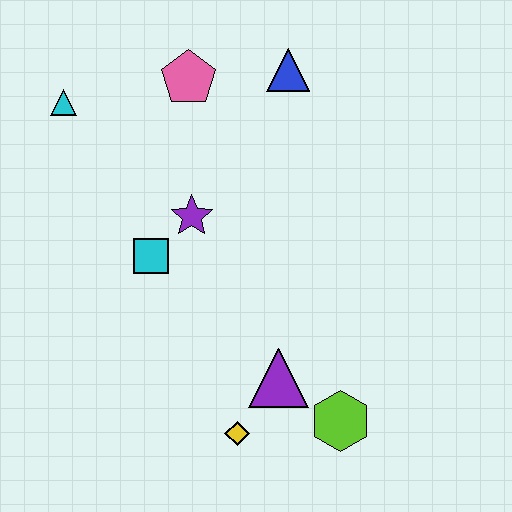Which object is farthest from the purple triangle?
The cyan triangle is farthest from the purple triangle.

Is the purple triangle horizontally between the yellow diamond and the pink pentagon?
No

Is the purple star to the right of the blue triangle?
No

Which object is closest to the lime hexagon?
The purple triangle is closest to the lime hexagon.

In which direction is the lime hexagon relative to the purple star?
The lime hexagon is below the purple star.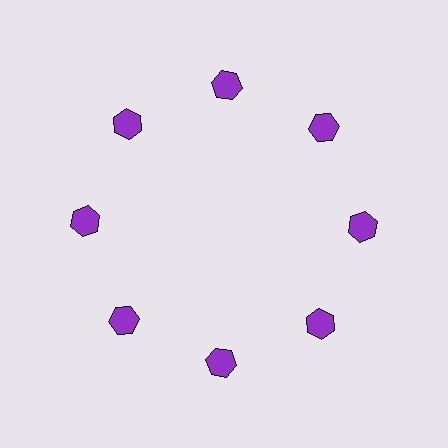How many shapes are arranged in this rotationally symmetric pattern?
There are 8 shapes, arranged in 8 groups of 1.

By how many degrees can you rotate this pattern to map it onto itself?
The pattern maps onto itself every 45 degrees of rotation.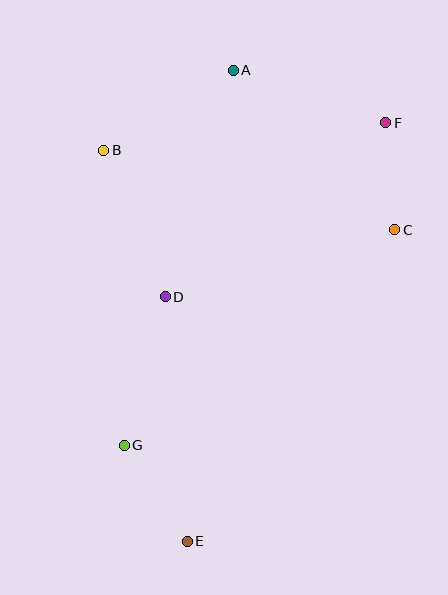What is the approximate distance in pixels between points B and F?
The distance between B and F is approximately 283 pixels.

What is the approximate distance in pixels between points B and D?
The distance between B and D is approximately 159 pixels.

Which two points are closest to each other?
Points C and F are closest to each other.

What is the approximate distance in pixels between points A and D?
The distance between A and D is approximately 237 pixels.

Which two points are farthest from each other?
Points A and E are farthest from each other.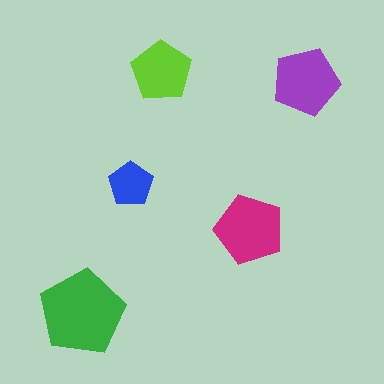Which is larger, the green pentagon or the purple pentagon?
The green one.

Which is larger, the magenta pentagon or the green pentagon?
The green one.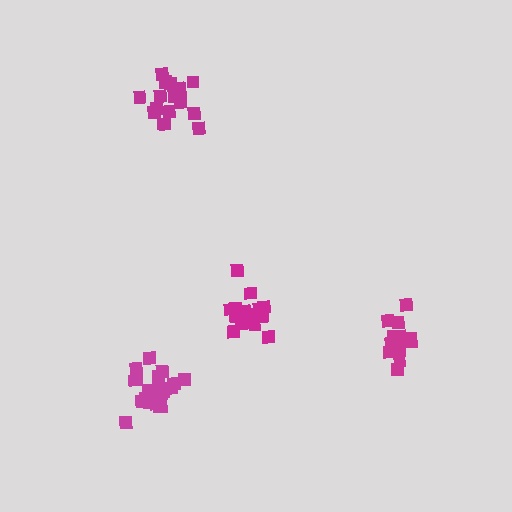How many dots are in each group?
Group 1: 19 dots, Group 2: 20 dots, Group 3: 19 dots, Group 4: 18 dots (76 total).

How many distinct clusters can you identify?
There are 4 distinct clusters.